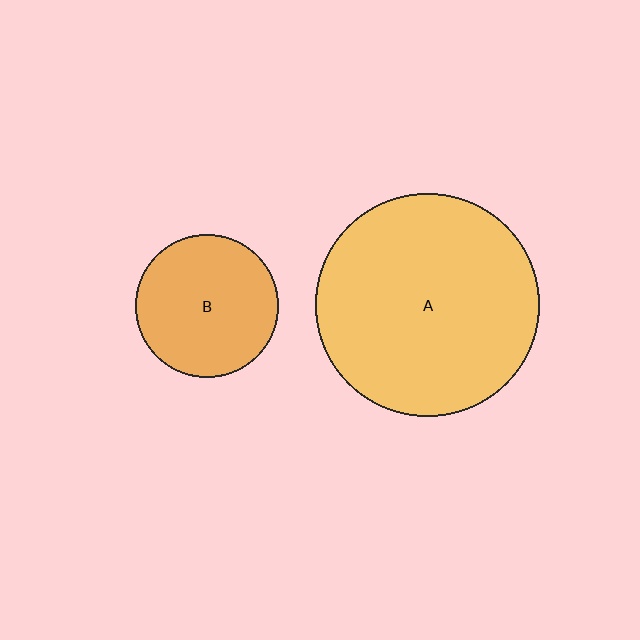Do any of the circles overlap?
No, none of the circles overlap.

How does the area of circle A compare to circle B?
Approximately 2.4 times.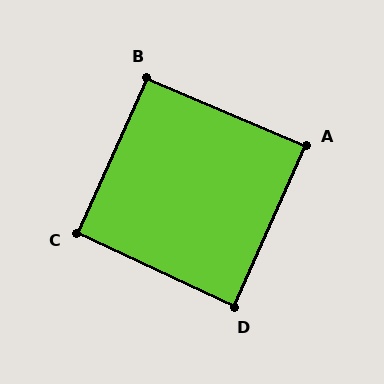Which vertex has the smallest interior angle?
D, at approximately 89 degrees.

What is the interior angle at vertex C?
Approximately 91 degrees (approximately right).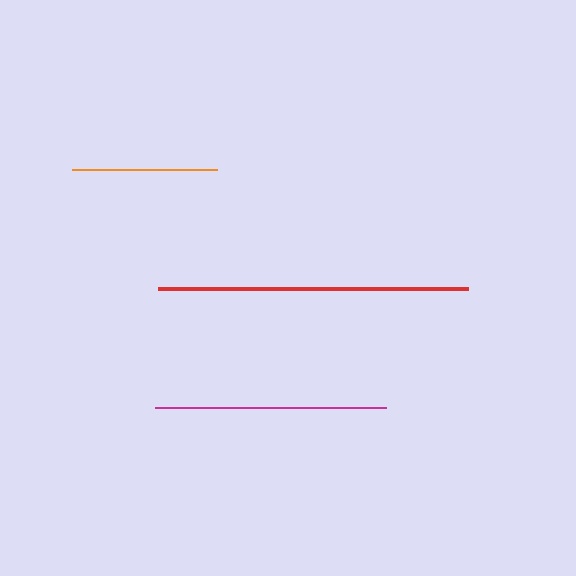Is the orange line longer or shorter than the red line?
The red line is longer than the orange line.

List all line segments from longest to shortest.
From longest to shortest: red, magenta, orange.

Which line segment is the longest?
The red line is the longest at approximately 309 pixels.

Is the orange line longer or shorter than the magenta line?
The magenta line is longer than the orange line.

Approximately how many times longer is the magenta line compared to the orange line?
The magenta line is approximately 1.6 times the length of the orange line.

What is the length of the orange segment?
The orange segment is approximately 145 pixels long.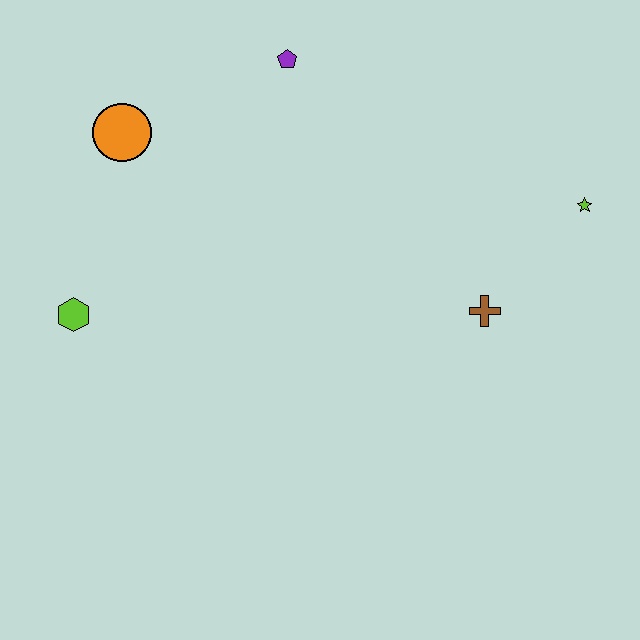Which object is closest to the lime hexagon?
The orange circle is closest to the lime hexagon.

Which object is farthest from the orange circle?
The lime star is farthest from the orange circle.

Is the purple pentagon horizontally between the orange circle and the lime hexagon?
No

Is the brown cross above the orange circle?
No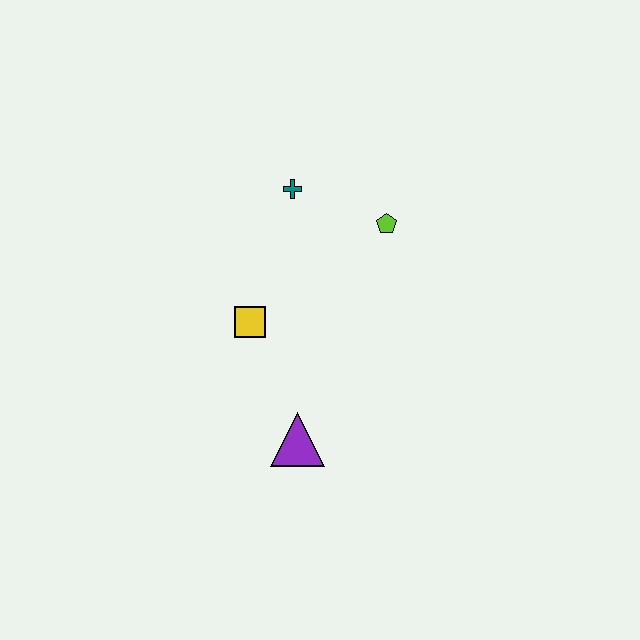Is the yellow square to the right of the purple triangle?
No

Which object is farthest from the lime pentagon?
The purple triangle is farthest from the lime pentagon.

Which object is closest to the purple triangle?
The yellow square is closest to the purple triangle.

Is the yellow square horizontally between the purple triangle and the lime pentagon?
No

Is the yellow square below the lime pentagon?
Yes